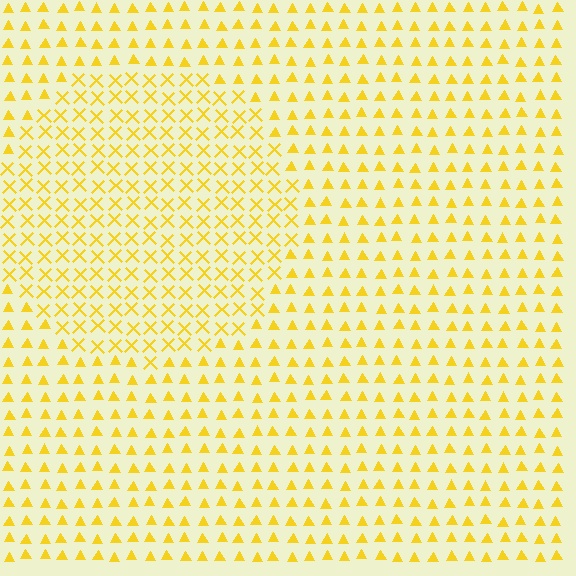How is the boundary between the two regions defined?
The boundary is defined by a change in element shape: X marks inside vs. triangles outside. All elements share the same color and spacing.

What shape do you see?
I see a circle.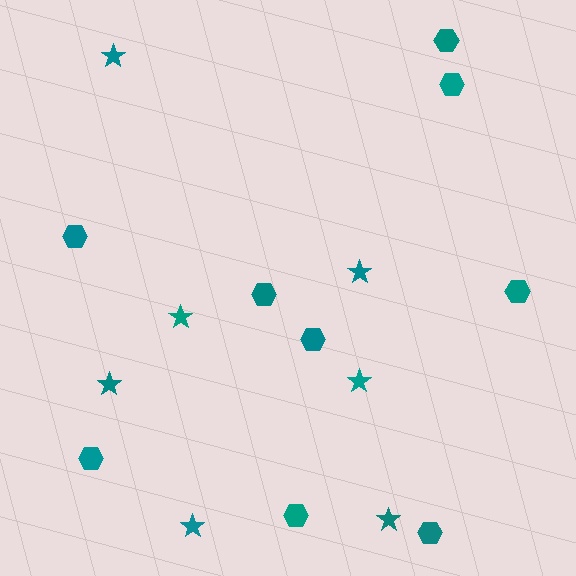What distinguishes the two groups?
There are 2 groups: one group of hexagons (9) and one group of stars (7).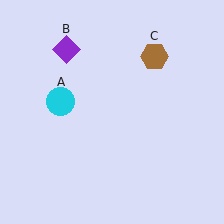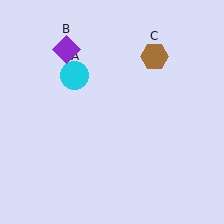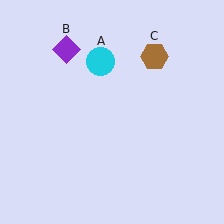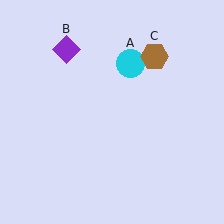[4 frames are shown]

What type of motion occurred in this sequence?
The cyan circle (object A) rotated clockwise around the center of the scene.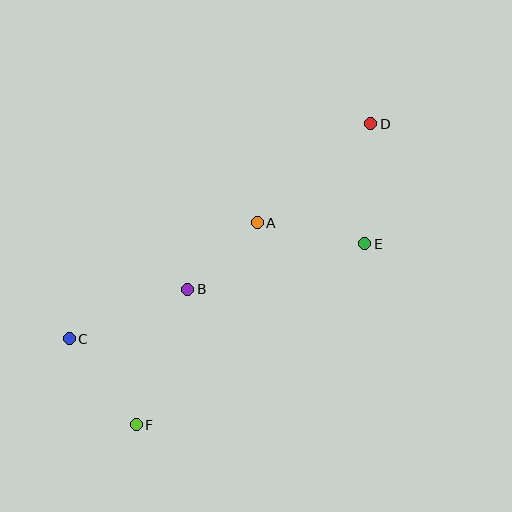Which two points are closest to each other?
Points A and B are closest to each other.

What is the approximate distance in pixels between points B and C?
The distance between B and C is approximately 128 pixels.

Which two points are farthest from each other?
Points D and F are farthest from each other.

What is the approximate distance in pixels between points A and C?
The distance between A and C is approximately 221 pixels.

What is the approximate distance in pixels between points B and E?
The distance between B and E is approximately 183 pixels.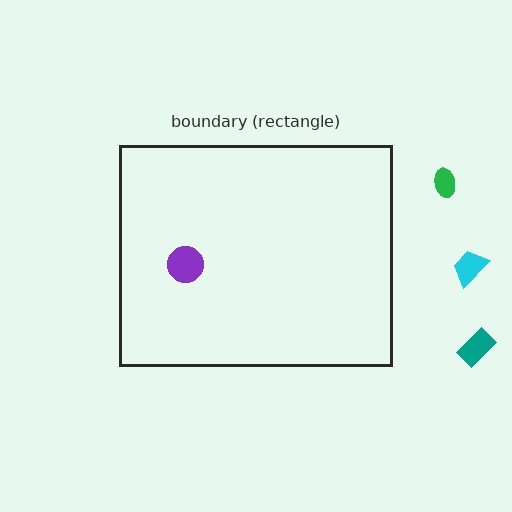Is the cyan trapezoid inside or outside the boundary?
Outside.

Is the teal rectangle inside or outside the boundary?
Outside.